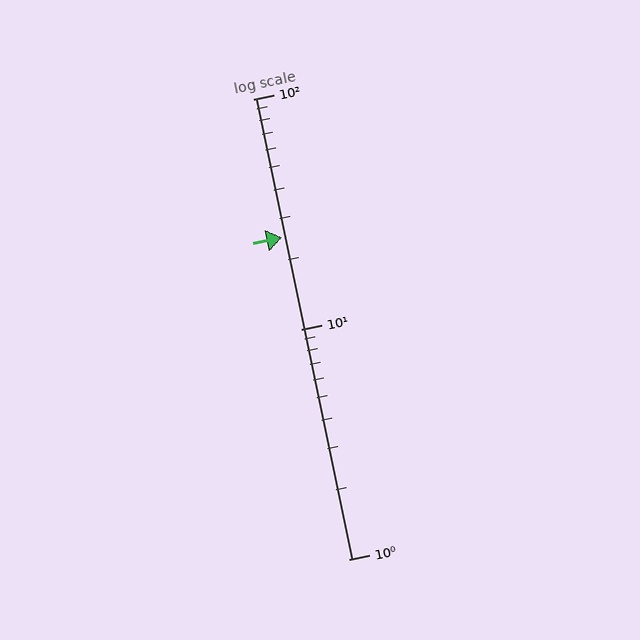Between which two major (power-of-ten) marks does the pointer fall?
The pointer is between 10 and 100.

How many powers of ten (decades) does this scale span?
The scale spans 2 decades, from 1 to 100.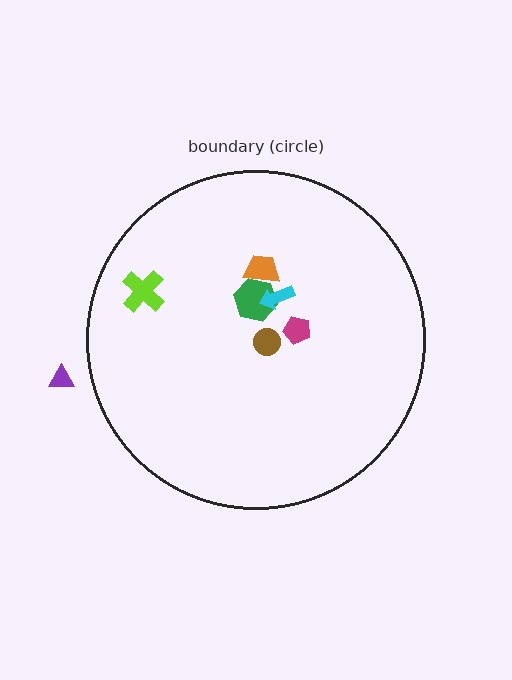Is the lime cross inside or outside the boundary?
Inside.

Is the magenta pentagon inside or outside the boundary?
Inside.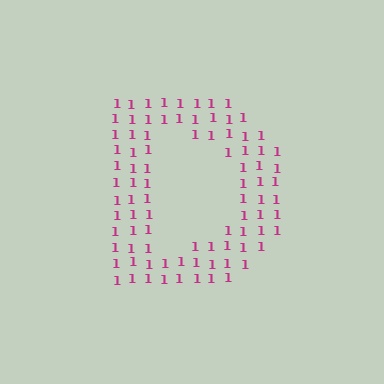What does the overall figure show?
The overall figure shows the letter D.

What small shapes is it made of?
It is made of small digit 1's.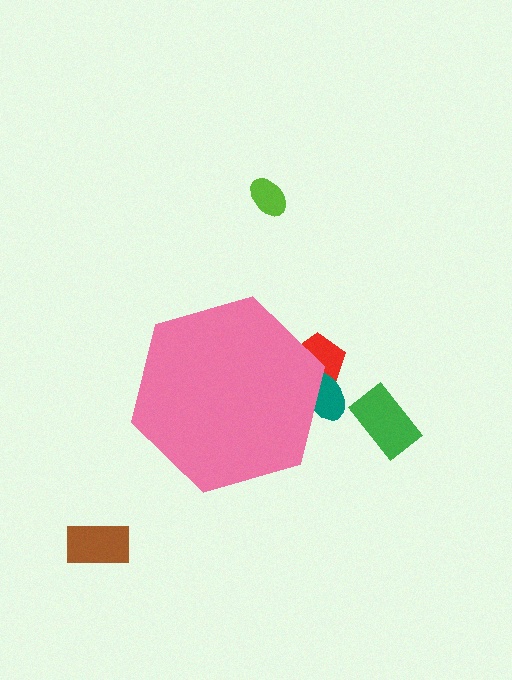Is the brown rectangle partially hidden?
No, the brown rectangle is fully visible.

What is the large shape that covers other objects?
A pink hexagon.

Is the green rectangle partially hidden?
No, the green rectangle is fully visible.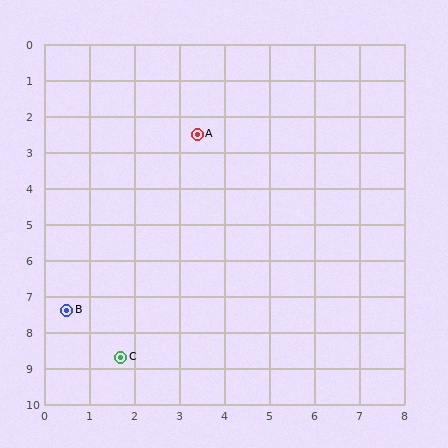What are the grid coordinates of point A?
Point A is at approximately (3.4, 2.5).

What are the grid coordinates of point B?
Point B is at approximately (0.5, 7.4).